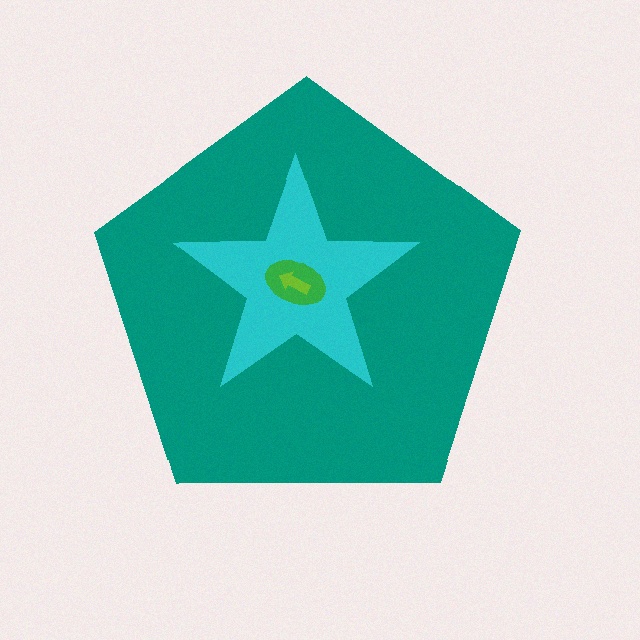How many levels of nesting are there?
4.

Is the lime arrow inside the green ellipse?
Yes.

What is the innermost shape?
The lime arrow.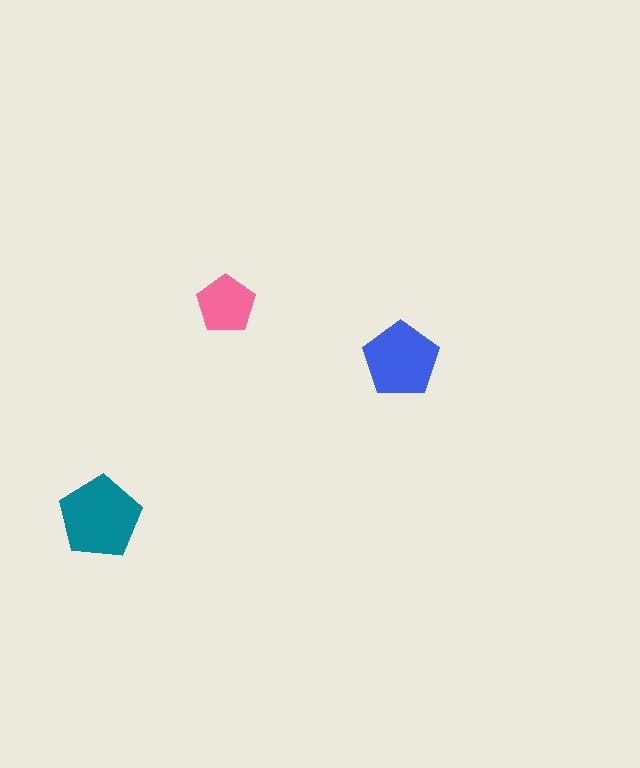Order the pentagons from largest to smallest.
the teal one, the blue one, the pink one.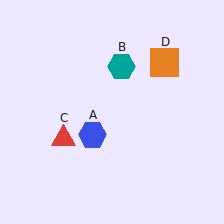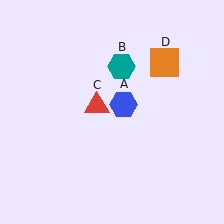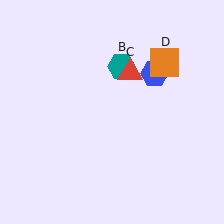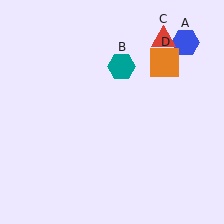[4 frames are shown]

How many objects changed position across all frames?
2 objects changed position: blue hexagon (object A), red triangle (object C).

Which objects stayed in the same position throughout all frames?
Teal hexagon (object B) and orange square (object D) remained stationary.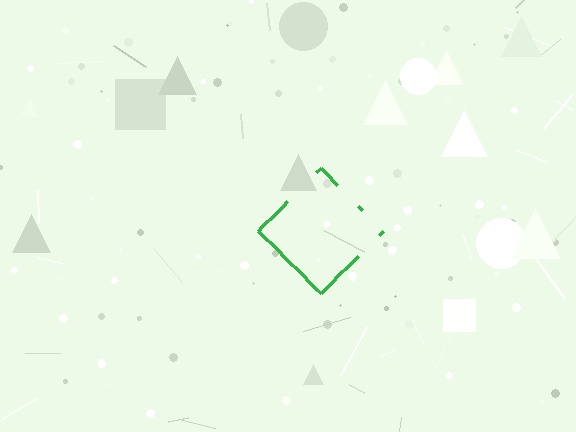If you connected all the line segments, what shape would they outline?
They would outline a diamond.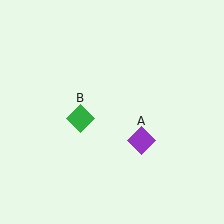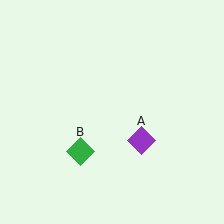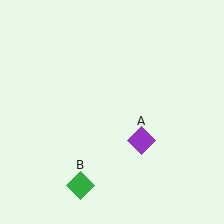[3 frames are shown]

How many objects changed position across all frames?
1 object changed position: green diamond (object B).